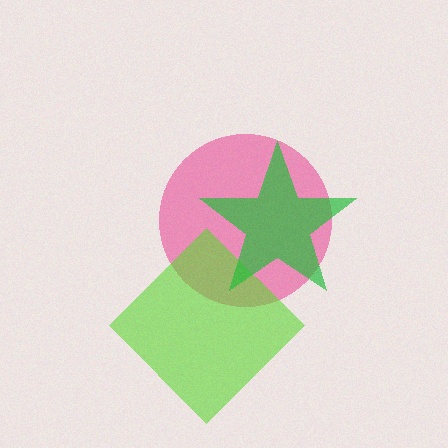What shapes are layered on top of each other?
The layered shapes are: a pink circle, a lime diamond, a green star.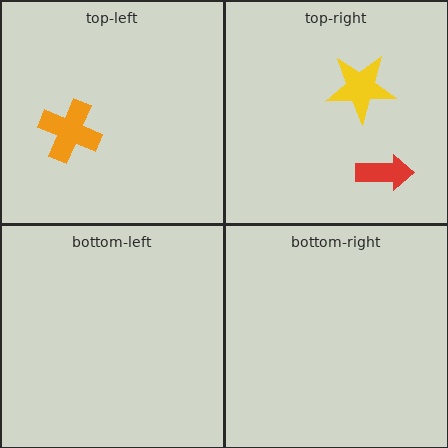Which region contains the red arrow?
The top-right region.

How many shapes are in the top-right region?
2.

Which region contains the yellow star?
The top-right region.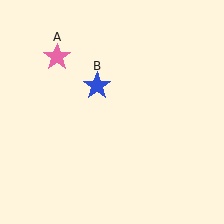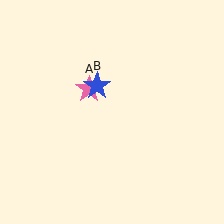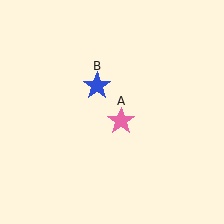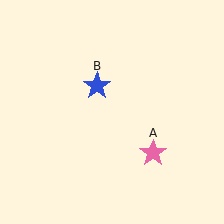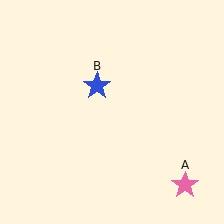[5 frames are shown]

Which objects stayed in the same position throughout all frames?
Blue star (object B) remained stationary.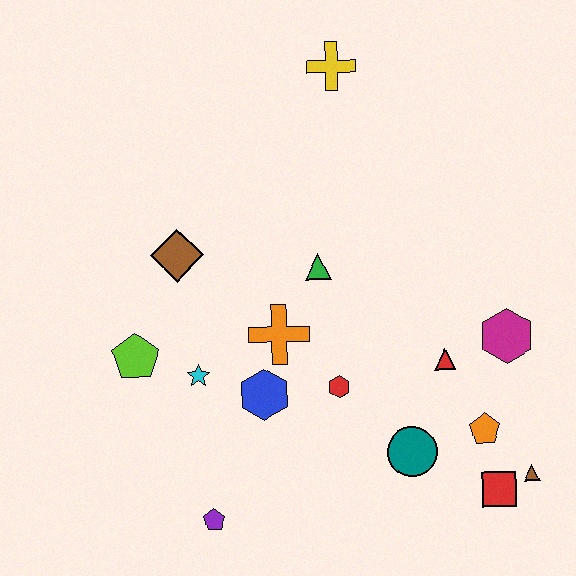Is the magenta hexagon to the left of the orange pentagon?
No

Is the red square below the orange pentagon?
Yes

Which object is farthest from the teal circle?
The yellow cross is farthest from the teal circle.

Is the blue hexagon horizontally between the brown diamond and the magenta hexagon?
Yes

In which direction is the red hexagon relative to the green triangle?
The red hexagon is below the green triangle.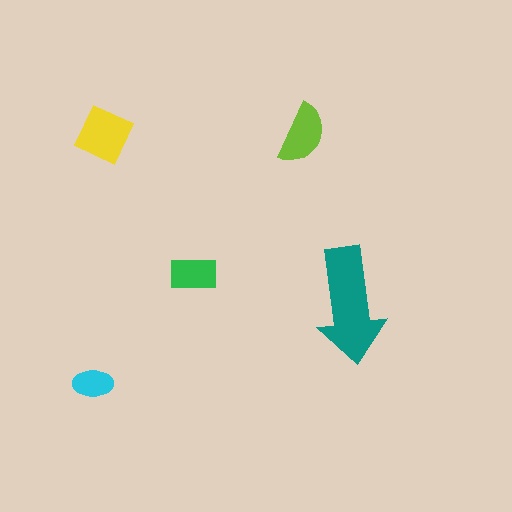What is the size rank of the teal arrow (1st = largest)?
1st.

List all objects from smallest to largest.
The cyan ellipse, the green rectangle, the lime semicircle, the yellow diamond, the teal arrow.